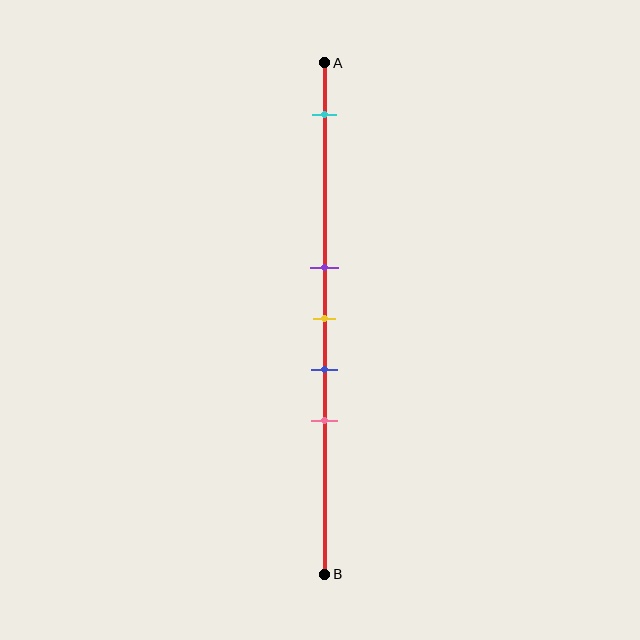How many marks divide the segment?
There are 5 marks dividing the segment.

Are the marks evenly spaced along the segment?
No, the marks are not evenly spaced.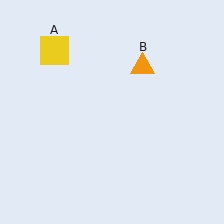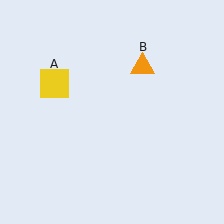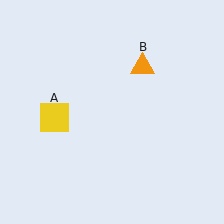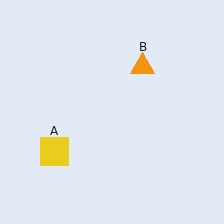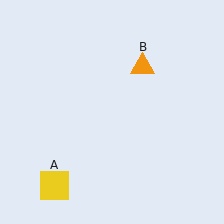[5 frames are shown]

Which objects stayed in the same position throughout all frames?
Orange triangle (object B) remained stationary.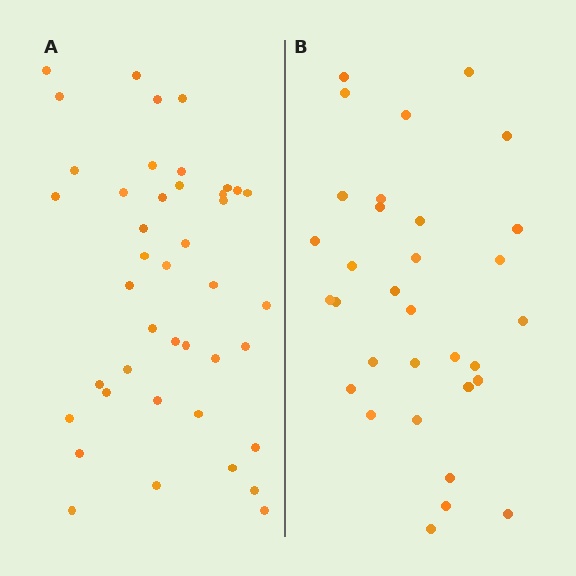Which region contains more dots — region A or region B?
Region A (the left region) has more dots.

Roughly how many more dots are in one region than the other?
Region A has roughly 10 or so more dots than region B.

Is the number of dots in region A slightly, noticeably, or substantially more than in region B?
Region A has noticeably more, but not dramatically so. The ratio is roughly 1.3 to 1.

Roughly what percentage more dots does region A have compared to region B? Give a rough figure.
About 30% more.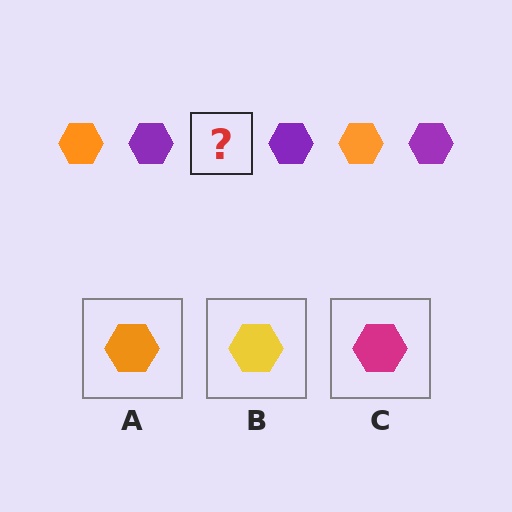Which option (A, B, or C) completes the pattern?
A.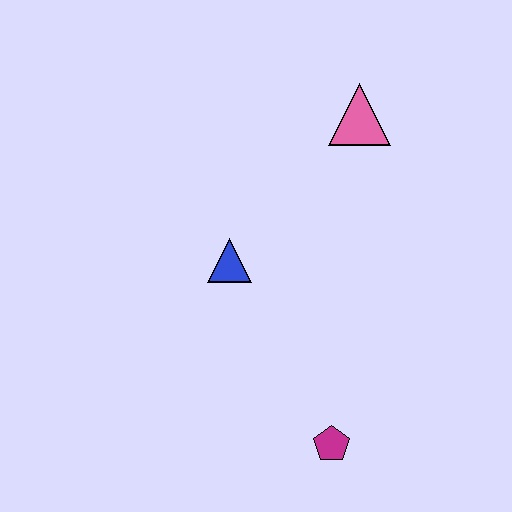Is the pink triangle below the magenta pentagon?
No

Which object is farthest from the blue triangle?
The magenta pentagon is farthest from the blue triangle.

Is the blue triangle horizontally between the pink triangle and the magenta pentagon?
No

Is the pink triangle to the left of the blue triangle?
No